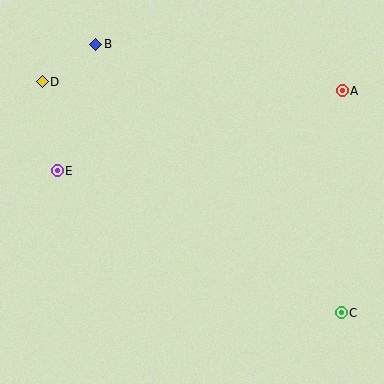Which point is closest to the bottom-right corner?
Point C is closest to the bottom-right corner.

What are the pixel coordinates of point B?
Point B is at (96, 44).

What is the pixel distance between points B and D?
The distance between B and D is 66 pixels.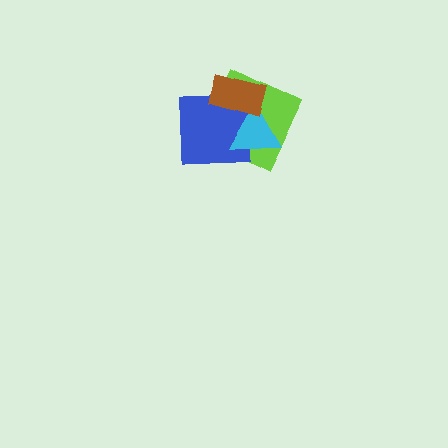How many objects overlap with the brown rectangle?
3 objects overlap with the brown rectangle.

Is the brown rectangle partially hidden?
No, no other shape covers it.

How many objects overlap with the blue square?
3 objects overlap with the blue square.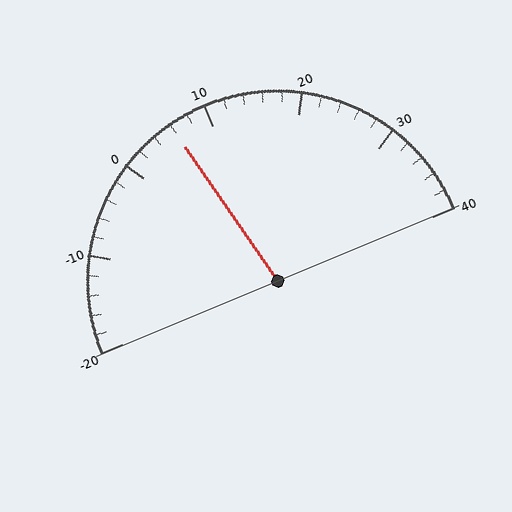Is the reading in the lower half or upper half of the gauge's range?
The reading is in the lower half of the range (-20 to 40).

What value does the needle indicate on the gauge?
The needle indicates approximately 6.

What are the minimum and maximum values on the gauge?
The gauge ranges from -20 to 40.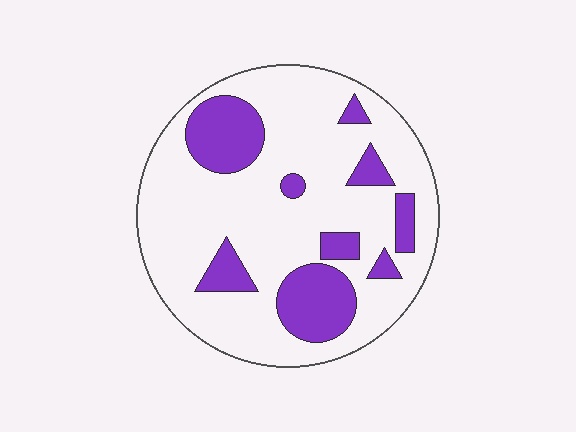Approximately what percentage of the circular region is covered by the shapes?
Approximately 25%.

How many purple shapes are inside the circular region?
9.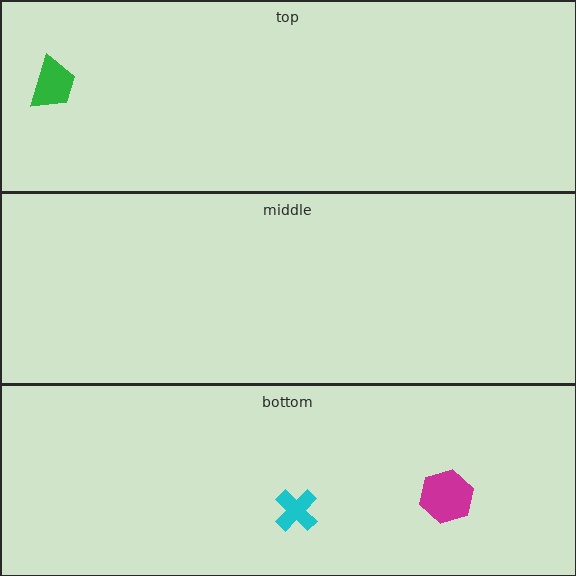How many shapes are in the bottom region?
2.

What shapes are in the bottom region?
The cyan cross, the magenta hexagon.